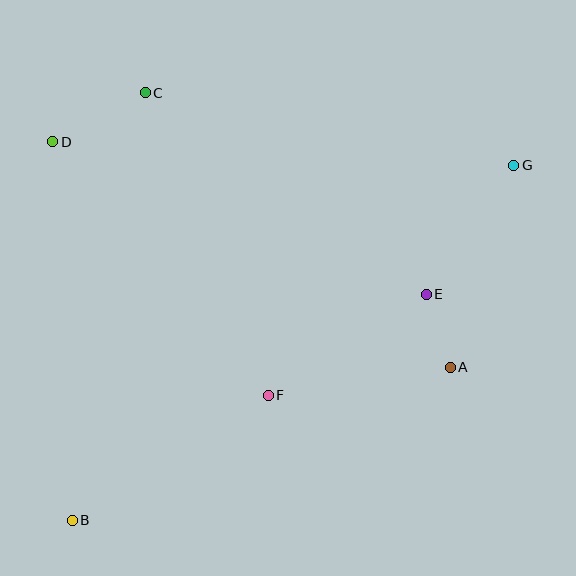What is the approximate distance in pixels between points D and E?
The distance between D and E is approximately 403 pixels.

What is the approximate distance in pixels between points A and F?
The distance between A and F is approximately 184 pixels.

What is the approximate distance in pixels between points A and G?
The distance between A and G is approximately 212 pixels.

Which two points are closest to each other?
Points A and E are closest to each other.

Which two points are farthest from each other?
Points B and G are farthest from each other.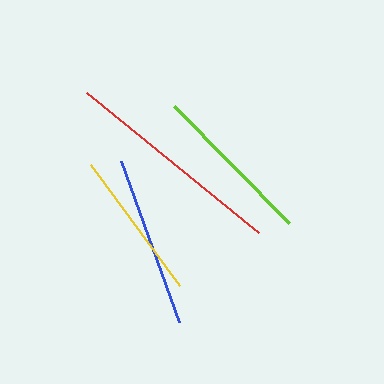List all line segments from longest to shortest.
From longest to shortest: red, blue, lime, yellow.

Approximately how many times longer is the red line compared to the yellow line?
The red line is approximately 1.5 times the length of the yellow line.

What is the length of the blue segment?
The blue segment is approximately 171 pixels long.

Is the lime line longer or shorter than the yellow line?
The lime line is longer than the yellow line.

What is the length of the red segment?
The red segment is approximately 221 pixels long.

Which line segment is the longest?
The red line is the longest at approximately 221 pixels.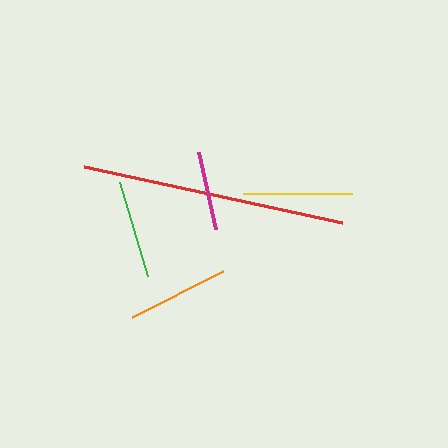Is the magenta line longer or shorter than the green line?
The green line is longer than the magenta line.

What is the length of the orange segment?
The orange segment is approximately 102 pixels long.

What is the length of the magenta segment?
The magenta segment is approximately 78 pixels long.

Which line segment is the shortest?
The magenta line is the shortest at approximately 78 pixels.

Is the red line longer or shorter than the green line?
The red line is longer than the green line.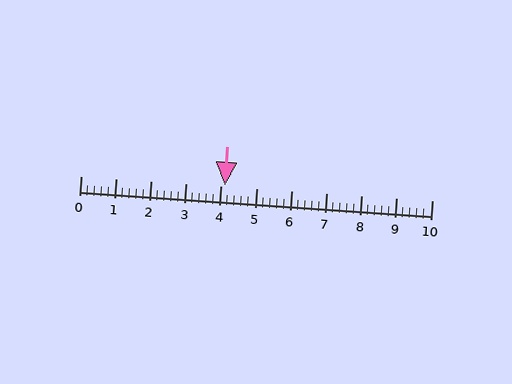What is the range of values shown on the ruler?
The ruler shows values from 0 to 10.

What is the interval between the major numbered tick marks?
The major tick marks are spaced 1 units apart.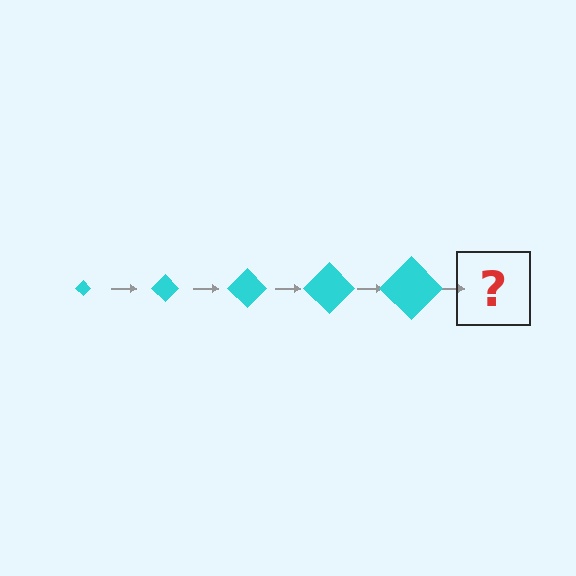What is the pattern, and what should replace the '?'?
The pattern is that the diamond gets progressively larger each step. The '?' should be a cyan diamond, larger than the previous one.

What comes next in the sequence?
The next element should be a cyan diamond, larger than the previous one.